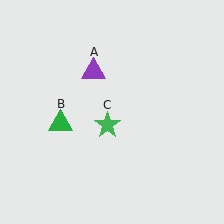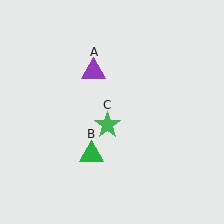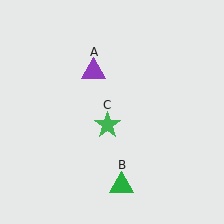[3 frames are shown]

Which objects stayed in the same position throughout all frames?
Purple triangle (object A) and green star (object C) remained stationary.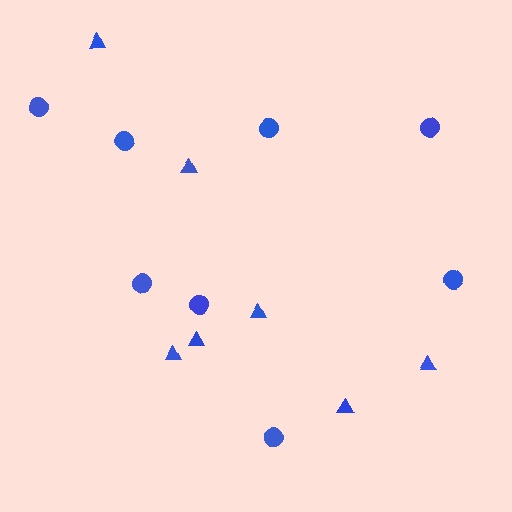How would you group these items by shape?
There are 2 groups: one group of circles (8) and one group of triangles (7).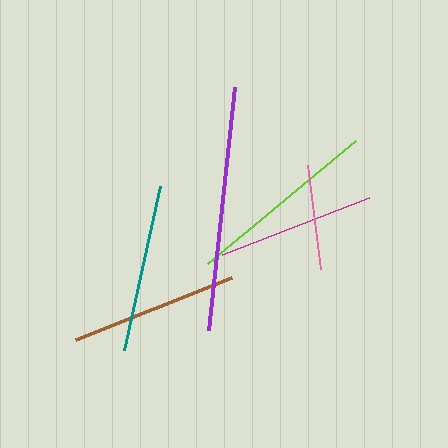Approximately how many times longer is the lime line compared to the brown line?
The lime line is approximately 1.1 times the length of the brown line.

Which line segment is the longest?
The purple line is the longest at approximately 244 pixels.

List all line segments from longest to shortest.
From longest to shortest: purple, lime, brown, teal, magenta, pink.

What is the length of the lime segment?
The lime segment is approximately 193 pixels long.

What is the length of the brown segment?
The brown segment is approximately 169 pixels long.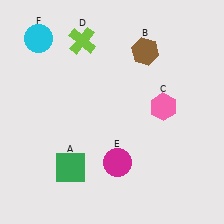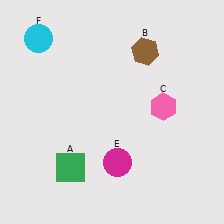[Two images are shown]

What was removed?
The lime cross (D) was removed in Image 2.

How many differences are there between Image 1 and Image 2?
There is 1 difference between the two images.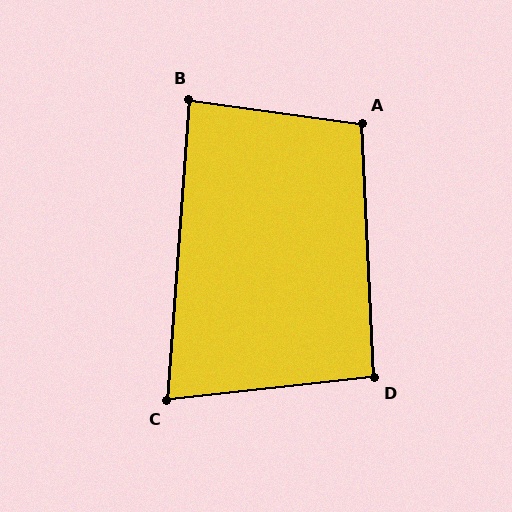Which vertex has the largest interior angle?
A, at approximately 101 degrees.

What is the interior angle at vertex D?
Approximately 94 degrees (approximately right).